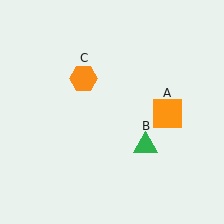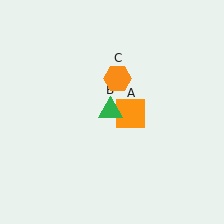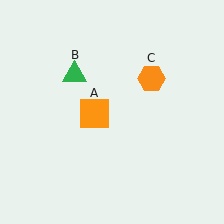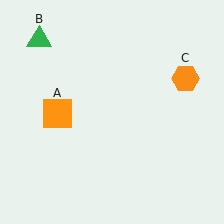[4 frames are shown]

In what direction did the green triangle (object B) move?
The green triangle (object B) moved up and to the left.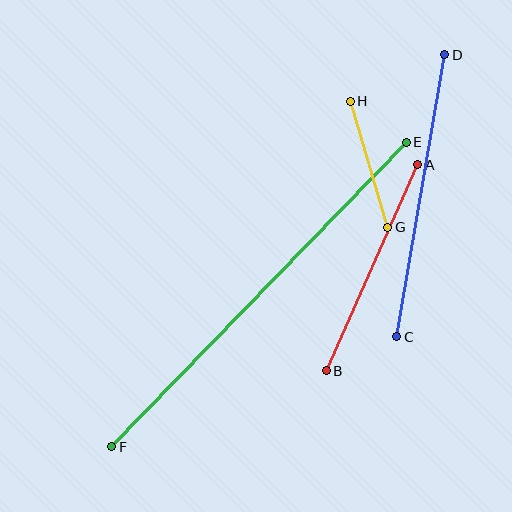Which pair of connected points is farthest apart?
Points E and F are farthest apart.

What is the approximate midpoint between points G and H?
The midpoint is at approximately (369, 164) pixels.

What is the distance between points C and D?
The distance is approximately 286 pixels.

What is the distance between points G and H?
The distance is approximately 132 pixels.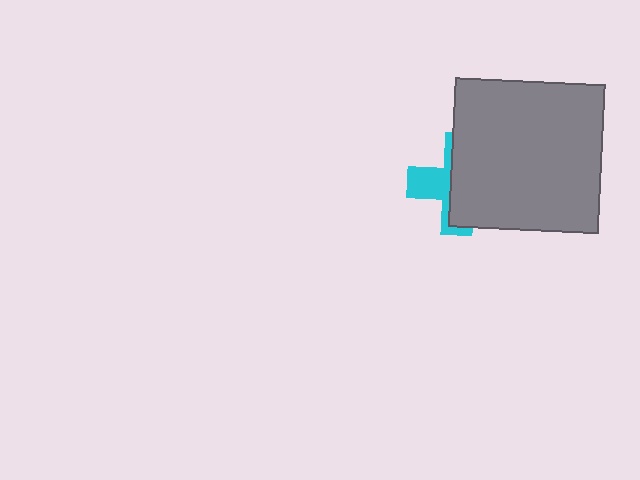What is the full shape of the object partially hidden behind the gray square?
The partially hidden object is a cyan cross.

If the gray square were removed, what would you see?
You would see the complete cyan cross.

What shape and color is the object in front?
The object in front is a gray square.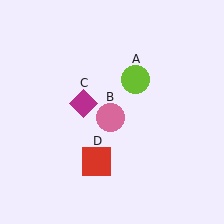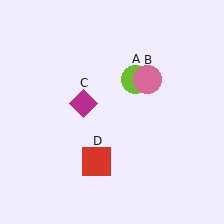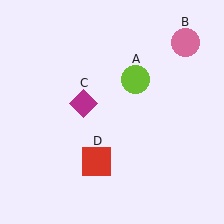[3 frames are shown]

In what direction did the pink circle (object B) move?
The pink circle (object B) moved up and to the right.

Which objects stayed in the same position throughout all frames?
Lime circle (object A) and magenta diamond (object C) and red square (object D) remained stationary.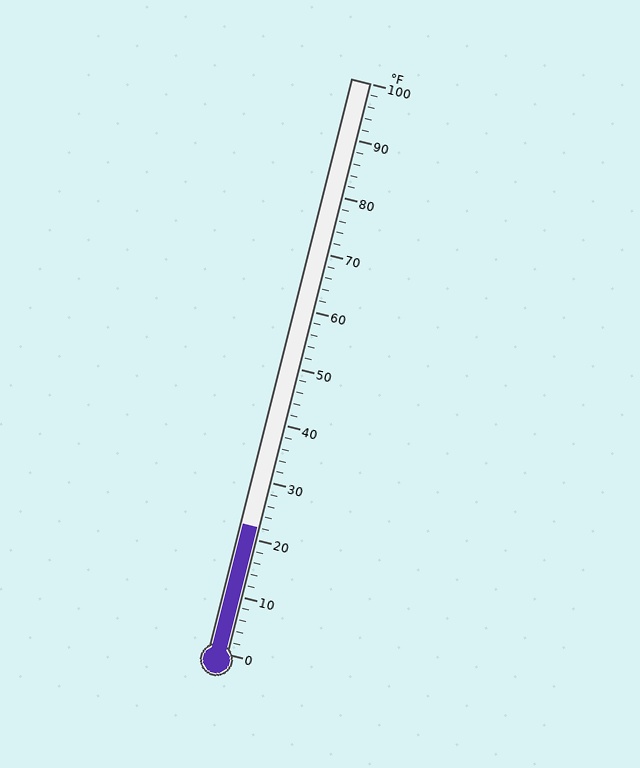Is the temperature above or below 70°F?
The temperature is below 70°F.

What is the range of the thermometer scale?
The thermometer scale ranges from 0°F to 100°F.